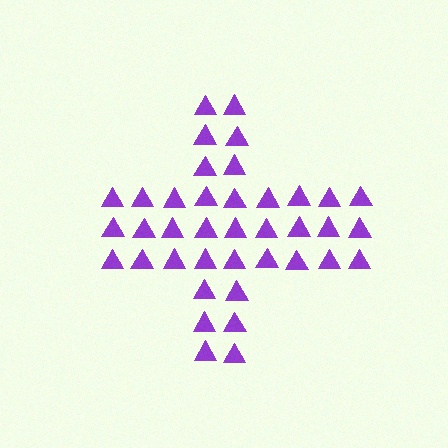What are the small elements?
The small elements are triangles.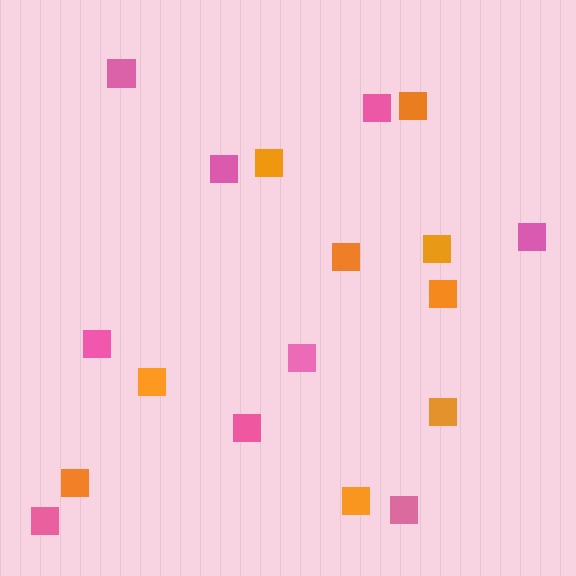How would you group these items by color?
There are 2 groups: one group of pink squares (9) and one group of orange squares (9).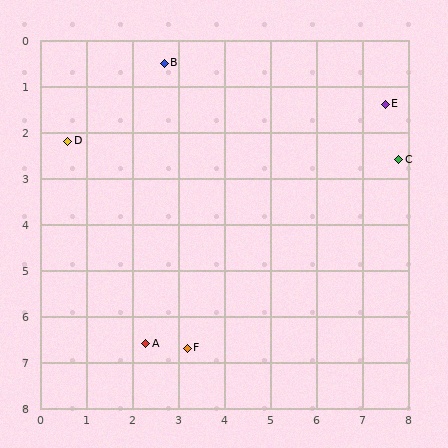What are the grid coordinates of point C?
Point C is at approximately (7.8, 2.6).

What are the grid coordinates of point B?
Point B is at approximately (2.7, 0.5).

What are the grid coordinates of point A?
Point A is at approximately (2.3, 6.6).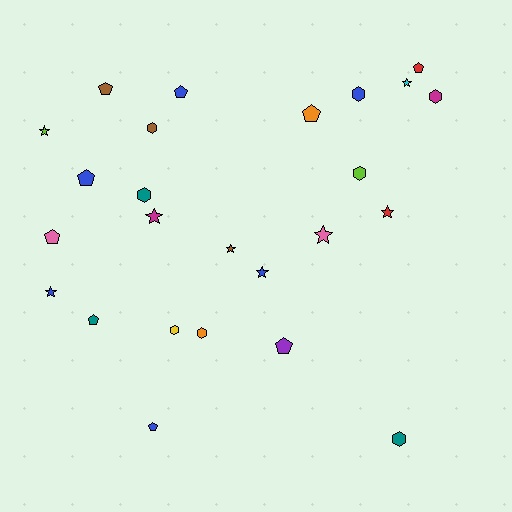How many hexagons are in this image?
There are 8 hexagons.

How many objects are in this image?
There are 25 objects.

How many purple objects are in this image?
There is 1 purple object.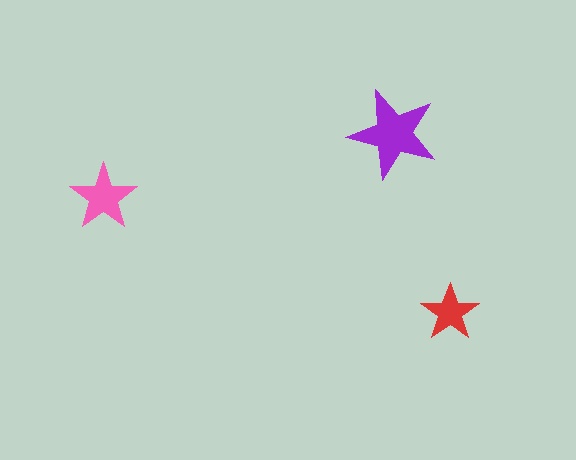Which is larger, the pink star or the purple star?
The purple one.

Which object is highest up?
The purple star is topmost.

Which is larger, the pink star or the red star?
The pink one.